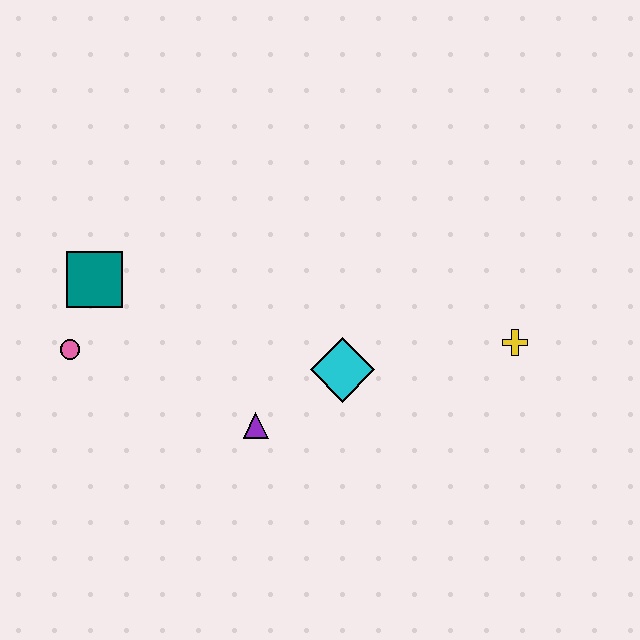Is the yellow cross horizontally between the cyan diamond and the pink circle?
No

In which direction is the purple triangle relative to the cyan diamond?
The purple triangle is to the left of the cyan diamond.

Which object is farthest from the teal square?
The yellow cross is farthest from the teal square.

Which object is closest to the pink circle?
The teal square is closest to the pink circle.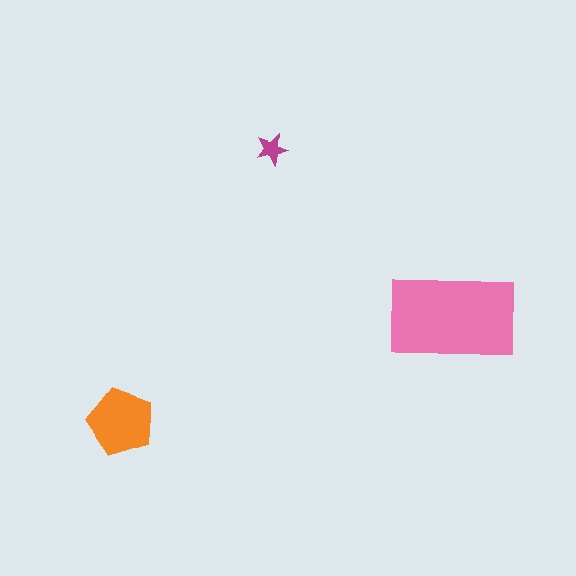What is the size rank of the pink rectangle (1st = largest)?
1st.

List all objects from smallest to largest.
The magenta star, the orange pentagon, the pink rectangle.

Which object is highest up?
The magenta star is topmost.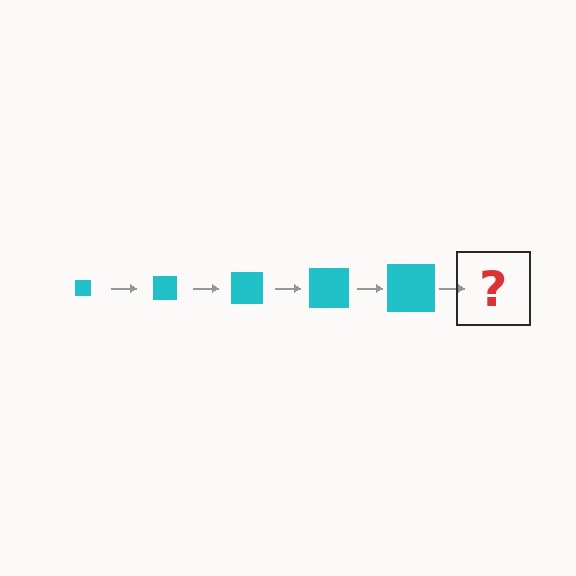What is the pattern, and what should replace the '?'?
The pattern is that the square gets progressively larger each step. The '?' should be a cyan square, larger than the previous one.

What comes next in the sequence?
The next element should be a cyan square, larger than the previous one.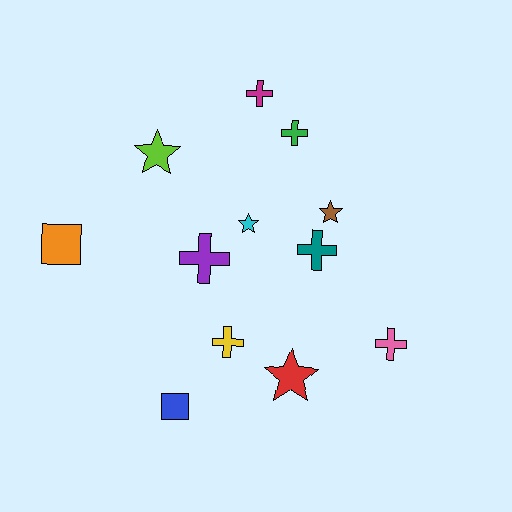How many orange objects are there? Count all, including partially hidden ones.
There is 1 orange object.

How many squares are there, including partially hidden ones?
There are 2 squares.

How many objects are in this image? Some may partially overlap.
There are 12 objects.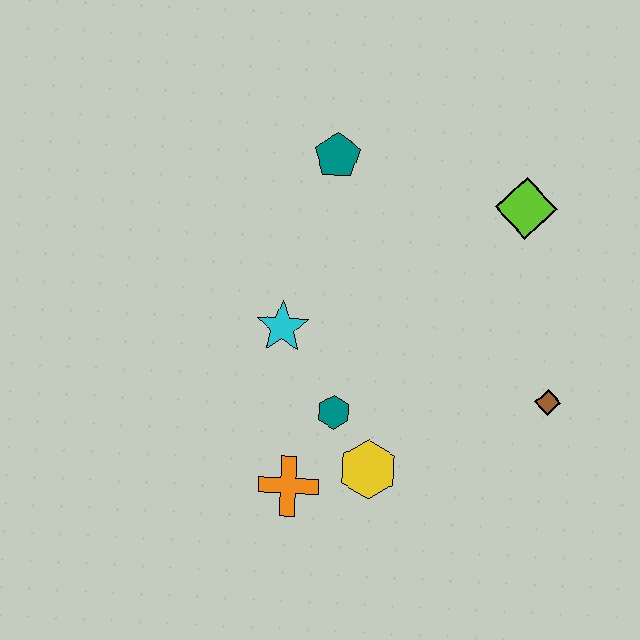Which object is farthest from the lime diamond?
The orange cross is farthest from the lime diamond.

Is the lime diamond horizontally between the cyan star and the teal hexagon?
No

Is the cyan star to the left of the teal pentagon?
Yes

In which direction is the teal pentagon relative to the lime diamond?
The teal pentagon is to the left of the lime diamond.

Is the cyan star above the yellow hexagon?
Yes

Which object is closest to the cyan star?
The teal hexagon is closest to the cyan star.